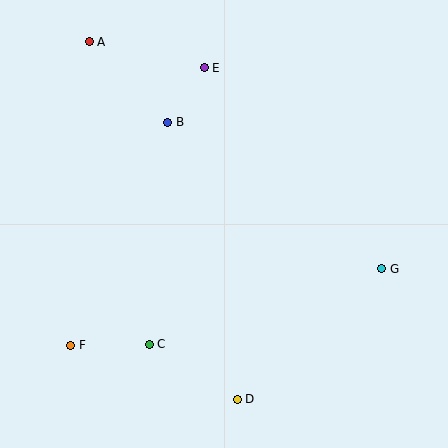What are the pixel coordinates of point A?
Point A is at (89, 42).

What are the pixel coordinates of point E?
Point E is at (204, 68).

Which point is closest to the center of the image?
Point B at (168, 122) is closest to the center.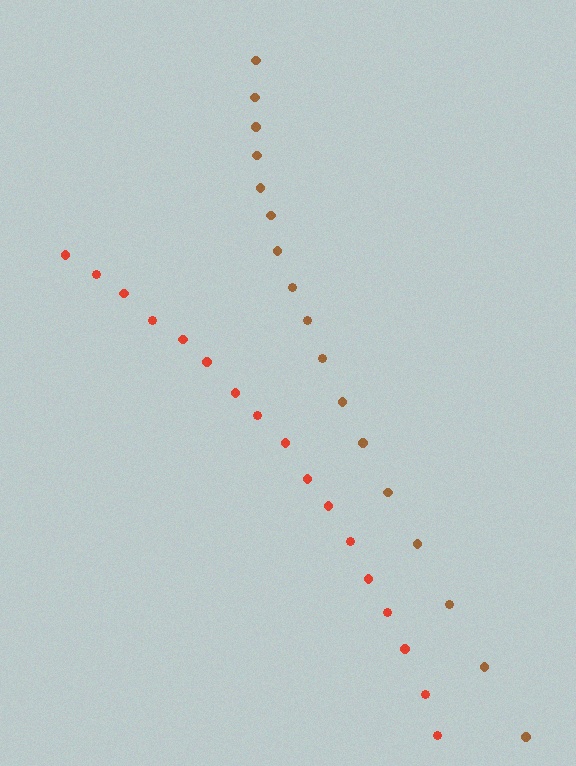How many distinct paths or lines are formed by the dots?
There are 2 distinct paths.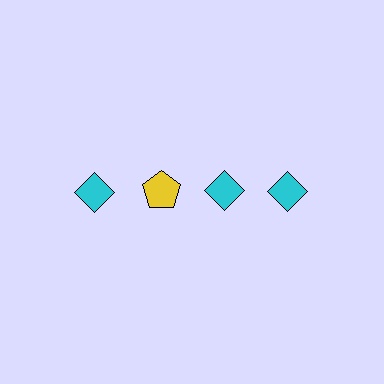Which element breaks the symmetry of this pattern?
The yellow pentagon in the top row, second from left column breaks the symmetry. All other shapes are cyan diamonds.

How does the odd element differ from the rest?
It differs in both color (yellow instead of cyan) and shape (pentagon instead of diamond).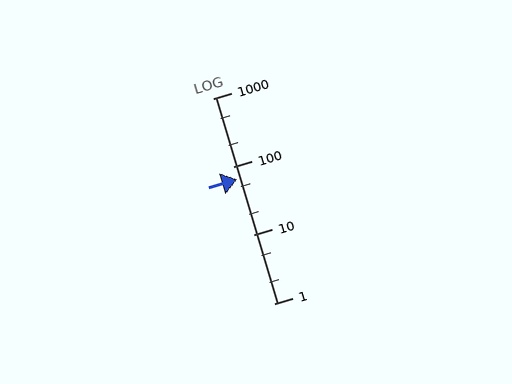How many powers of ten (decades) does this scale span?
The scale spans 3 decades, from 1 to 1000.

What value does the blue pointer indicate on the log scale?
The pointer indicates approximately 65.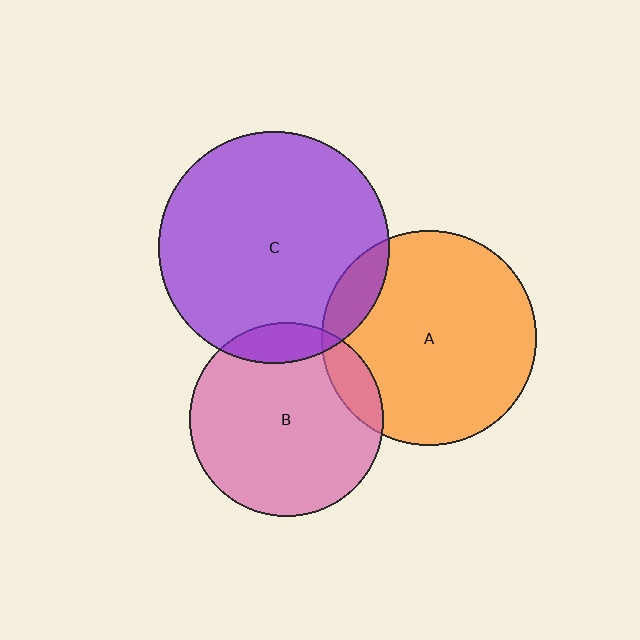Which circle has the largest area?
Circle C (purple).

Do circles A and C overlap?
Yes.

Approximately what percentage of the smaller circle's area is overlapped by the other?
Approximately 10%.